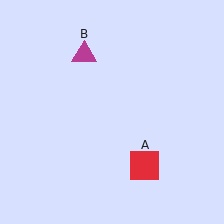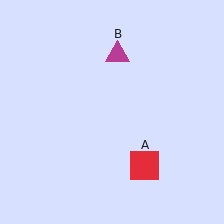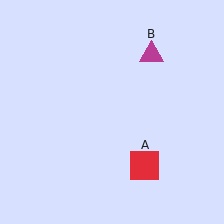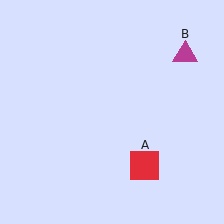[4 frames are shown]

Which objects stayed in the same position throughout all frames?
Red square (object A) remained stationary.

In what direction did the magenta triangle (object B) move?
The magenta triangle (object B) moved right.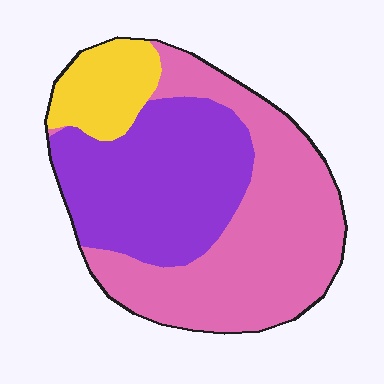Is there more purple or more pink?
Pink.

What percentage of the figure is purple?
Purple takes up between a quarter and a half of the figure.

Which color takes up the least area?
Yellow, at roughly 15%.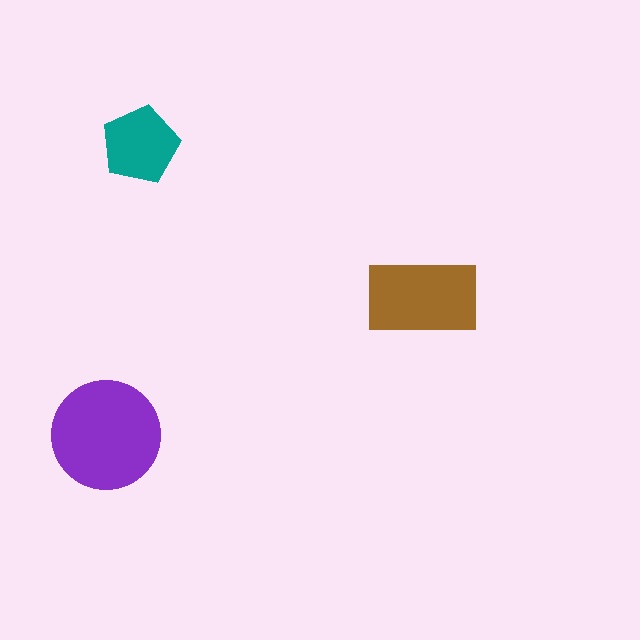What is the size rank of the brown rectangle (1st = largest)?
2nd.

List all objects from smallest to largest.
The teal pentagon, the brown rectangle, the purple circle.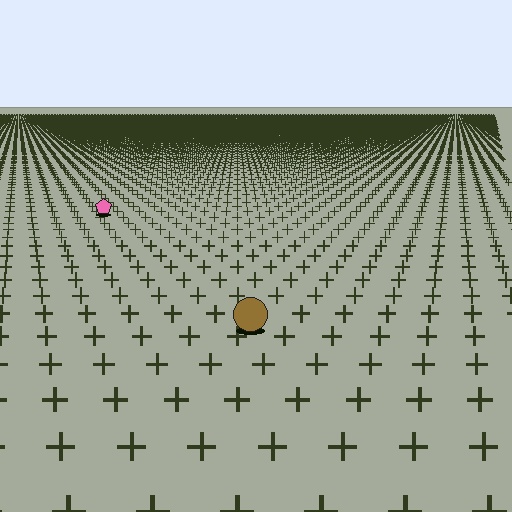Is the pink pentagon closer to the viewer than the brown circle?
No. The brown circle is closer — you can tell from the texture gradient: the ground texture is coarser near it.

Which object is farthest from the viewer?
The pink pentagon is farthest from the viewer. It appears smaller and the ground texture around it is denser.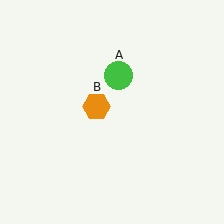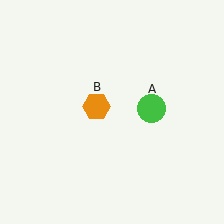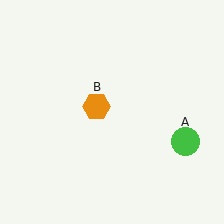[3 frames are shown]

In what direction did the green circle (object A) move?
The green circle (object A) moved down and to the right.